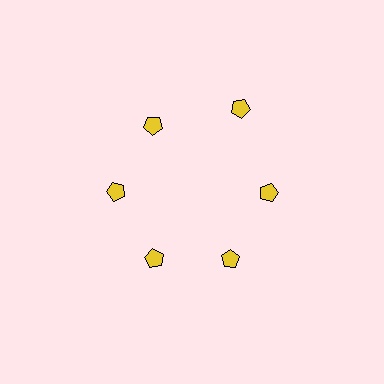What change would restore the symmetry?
The symmetry would be restored by moving it inward, back onto the ring so that all 6 pentagons sit at equal angles and equal distance from the center.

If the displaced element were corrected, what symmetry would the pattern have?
It would have 6-fold rotational symmetry — the pattern would map onto itself every 60 degrees.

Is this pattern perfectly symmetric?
No. The 6 yellow pentagons are arranged in a ring, but one element near the 1 o'clock position is pushed outward from the center, breaking the 6-fold rotational symmetry.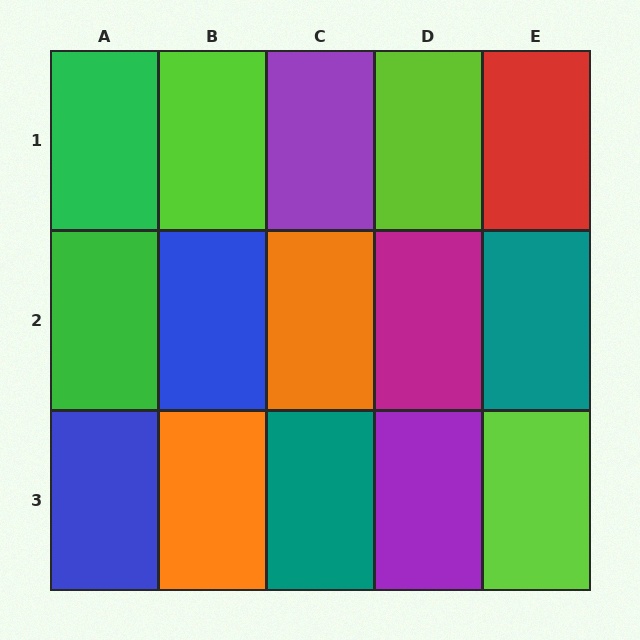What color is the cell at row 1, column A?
Green.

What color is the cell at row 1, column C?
Purple.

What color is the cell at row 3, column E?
Lime.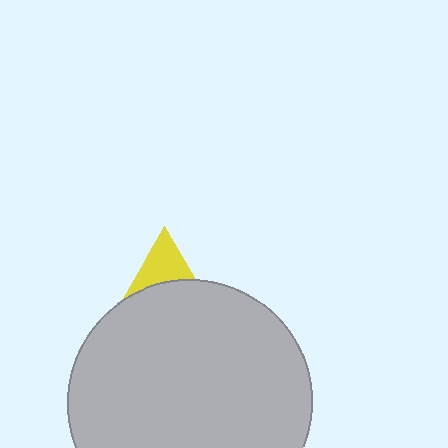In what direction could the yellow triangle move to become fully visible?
The yellow triangle could move up. That would shift it out from behind the light gray circle entirely.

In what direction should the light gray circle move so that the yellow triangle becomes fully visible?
The light gray circle should move down. That is the shortest direction to clear the overlap and leave the yellow triangle fully visible.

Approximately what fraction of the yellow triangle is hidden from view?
Roughly 70% of the yellow triangle is hidden behind the light gray circle.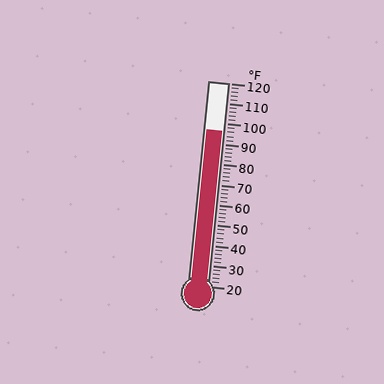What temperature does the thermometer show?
The thermometer shows approximately 96°F.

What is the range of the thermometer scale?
The thermometer scale ranges from 20°F to 120°F.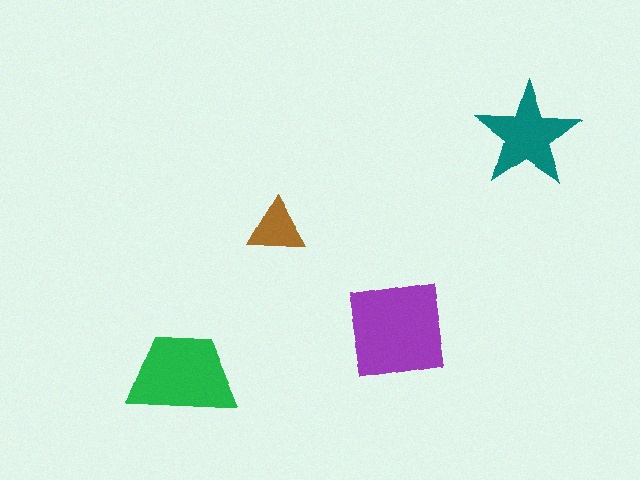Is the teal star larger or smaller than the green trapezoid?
Smaller.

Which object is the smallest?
The brown triangle.